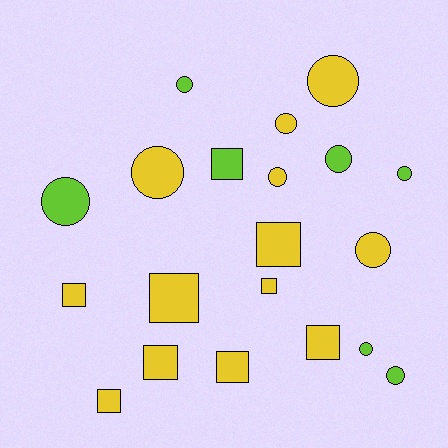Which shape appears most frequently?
Circle, with 11 objects.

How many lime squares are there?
There is 1 lime square.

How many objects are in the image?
There are 20 objects.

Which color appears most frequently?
Yellow, with 13 objects.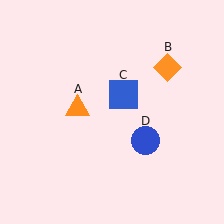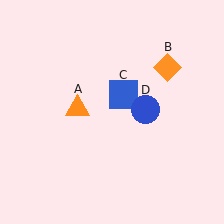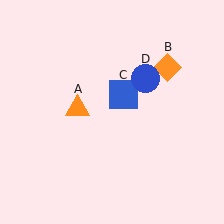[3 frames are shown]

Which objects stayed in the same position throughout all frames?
Orange triangle (object A) and orange diamond (object B) and blue square (object C) remained stationary.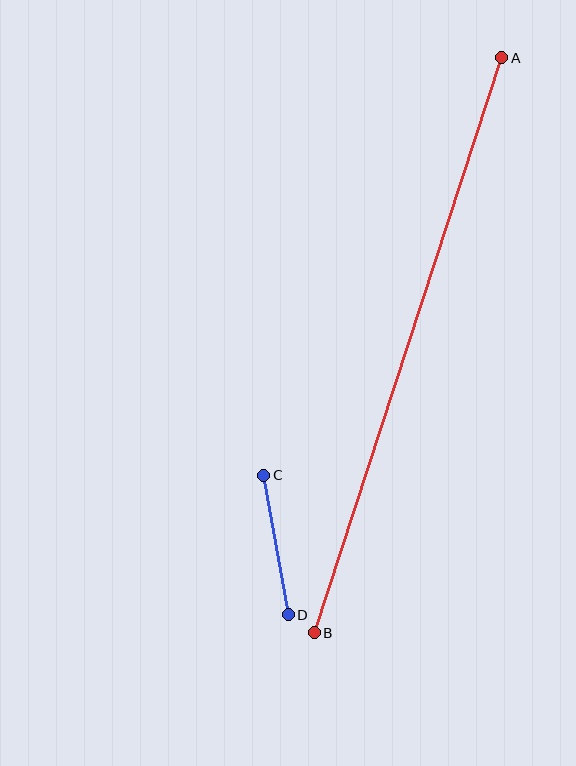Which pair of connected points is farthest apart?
Points A and B are farthest apart.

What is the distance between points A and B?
The distance is approximately 605 pixels.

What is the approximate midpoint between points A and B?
The midpoint is at approximately (408, 345) pixels.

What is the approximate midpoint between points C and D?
The midpoint is at approximately (276, 545) pixels.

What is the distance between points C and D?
The distance is approximately 141 pixels.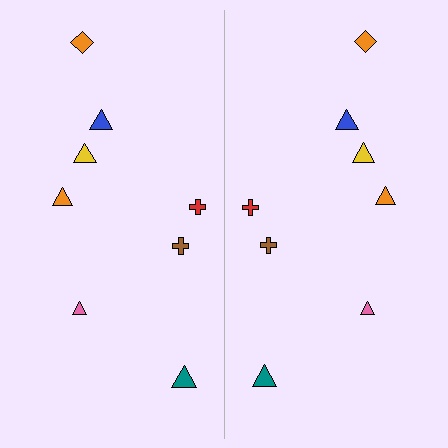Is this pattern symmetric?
Yes, this pattern has bilateral (reflection) symmetry.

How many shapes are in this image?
There are 16 shapes in this image.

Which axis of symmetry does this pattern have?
The pattern has a vertical axis of symmetry running through the center of the image.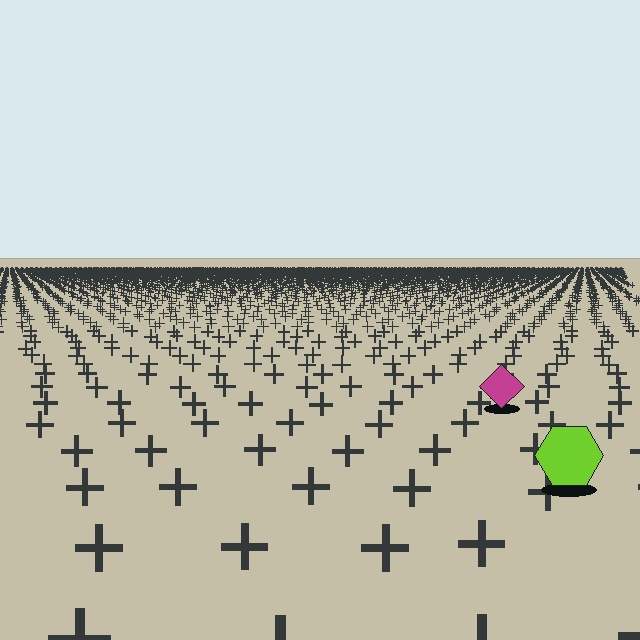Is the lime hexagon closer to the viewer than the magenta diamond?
Yes. The lime hexagon is closer — you can tell from the texture gradient: the ground texture is coarser near it.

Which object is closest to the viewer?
The lime hexagon is closest. The texture marks near it are larger and more spread out.